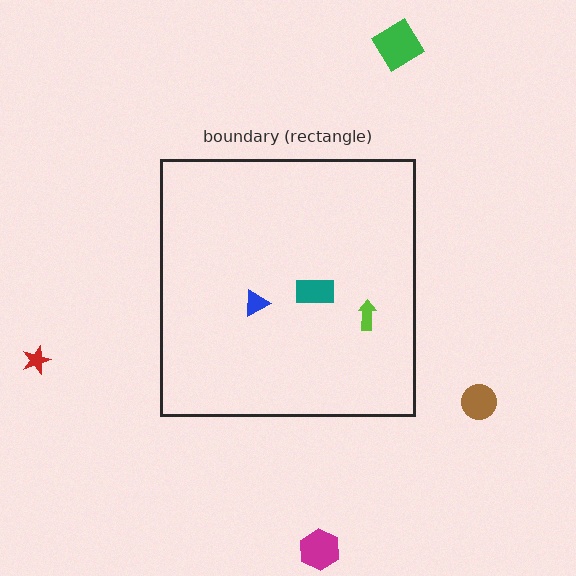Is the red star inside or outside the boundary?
Outside.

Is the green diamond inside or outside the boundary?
Outside.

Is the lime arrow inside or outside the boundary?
Inside.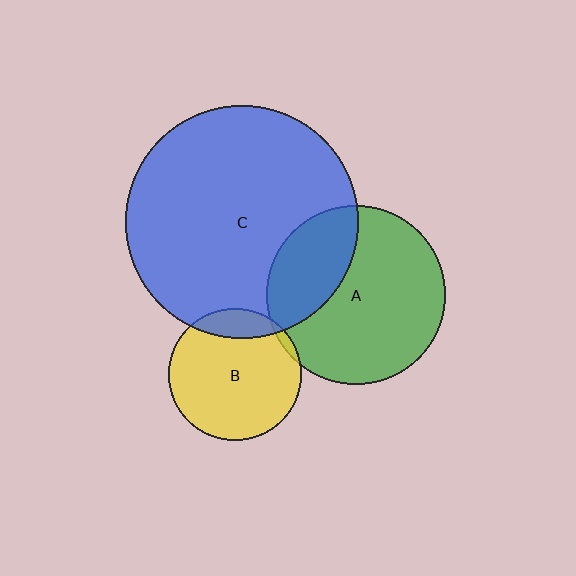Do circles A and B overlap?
Yes.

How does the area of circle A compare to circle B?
Approximately 1.8 times.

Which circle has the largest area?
Circle C (blue).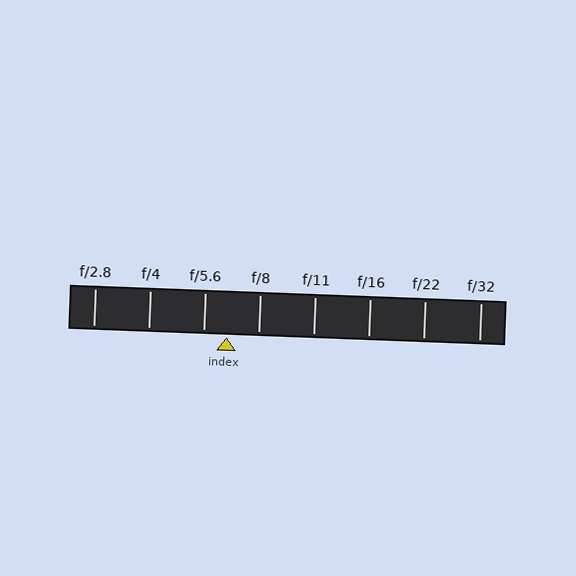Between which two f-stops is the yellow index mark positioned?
The index mark is between f/5.6 and f/8.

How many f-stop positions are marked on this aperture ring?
There are 8 f-stop positions marked.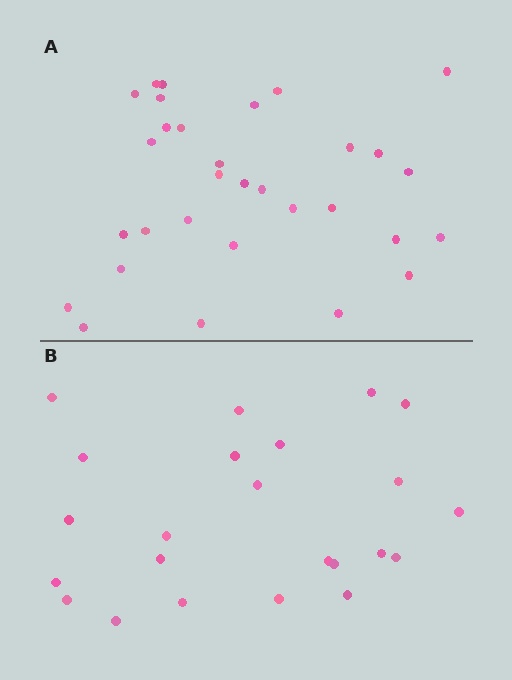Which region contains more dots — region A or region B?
Region A (the top region) has more dots.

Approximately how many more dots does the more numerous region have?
Region A has roughly 8 or so more dots than region B.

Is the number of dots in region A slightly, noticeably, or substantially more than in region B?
Region A has noticeably more, but not dramatically so. The ratio is roughly 1.3 to 1.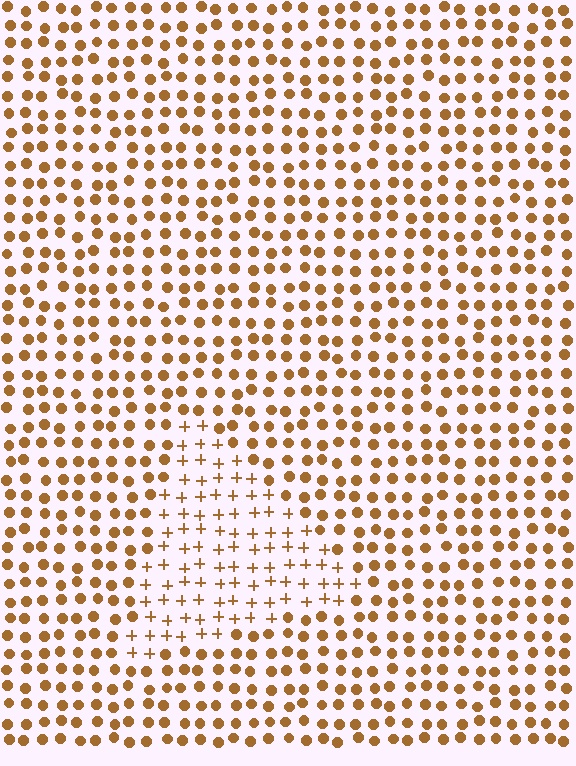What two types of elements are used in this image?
The image uses plus signs inside the triangle region and circles outside it.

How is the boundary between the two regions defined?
The boundary is defined by a change in element shape: plus signs inside vs. circles outside. All elements share the same color and spacing.